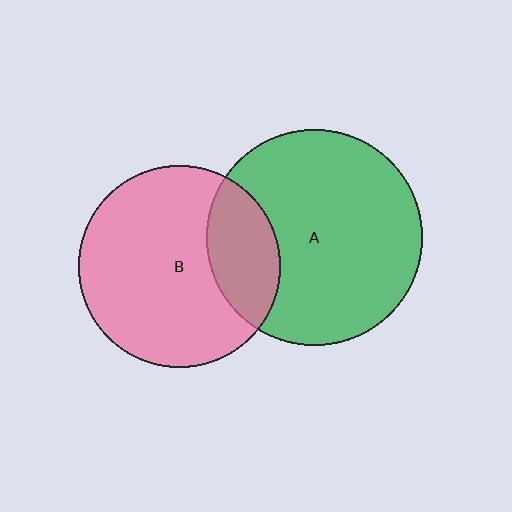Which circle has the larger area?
Circle A (green).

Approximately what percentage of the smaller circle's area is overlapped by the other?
Approximately 25%.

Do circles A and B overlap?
Yes.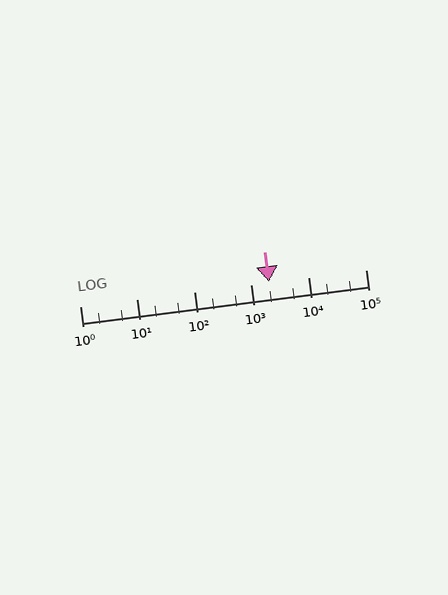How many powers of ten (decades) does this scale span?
The scale spans 5 decades, from 1 to 100000.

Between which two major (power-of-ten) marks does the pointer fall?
The pointer is between 1000 and 10000.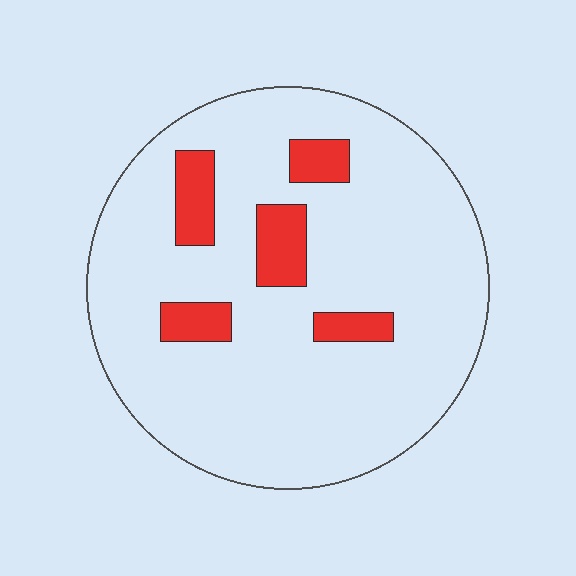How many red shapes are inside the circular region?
5.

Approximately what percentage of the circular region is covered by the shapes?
Approximately 15%.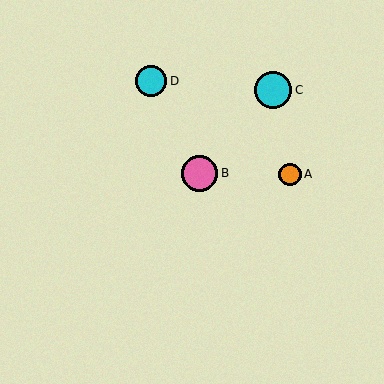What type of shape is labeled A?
Shape A is an orange circle.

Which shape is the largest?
The cyan circle (labeled C) is the largest.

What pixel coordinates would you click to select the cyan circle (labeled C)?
Click at (273, 90) to select the cyan circle C.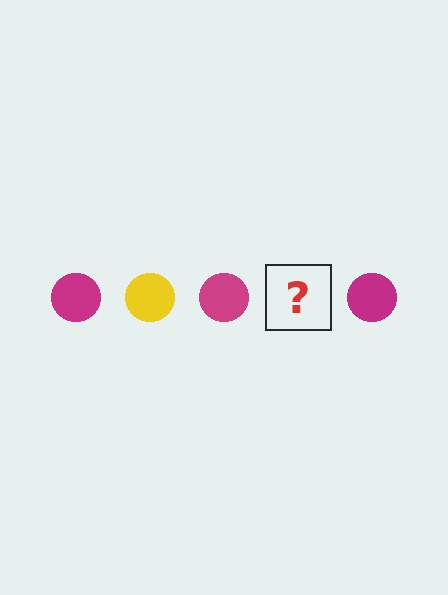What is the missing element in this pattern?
The missing element is a yellow circle.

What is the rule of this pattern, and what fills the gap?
The rule is that the pattern cycles through magenta, yellow circles. The gap should be filled with a yellow circle.